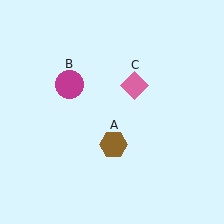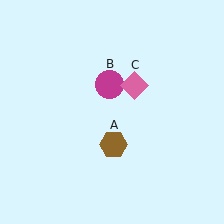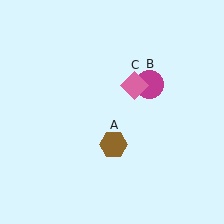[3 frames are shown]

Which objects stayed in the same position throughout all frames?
Brown hexagon (object A) and pink diamond (object C) remained stationary.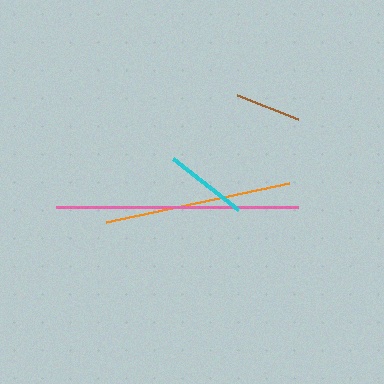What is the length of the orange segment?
The orange segment is approximately 188 pixels long.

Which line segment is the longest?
The pink line is the longest at approximately 242 pixels.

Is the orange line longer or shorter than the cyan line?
The orange line is longer than the cyan line.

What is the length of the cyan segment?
The cyan segment is approximately 83 pixels long.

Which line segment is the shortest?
The brown line is the shortest at approximately 66 pixels.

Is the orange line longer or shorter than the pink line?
The pink line is longer than the orange line.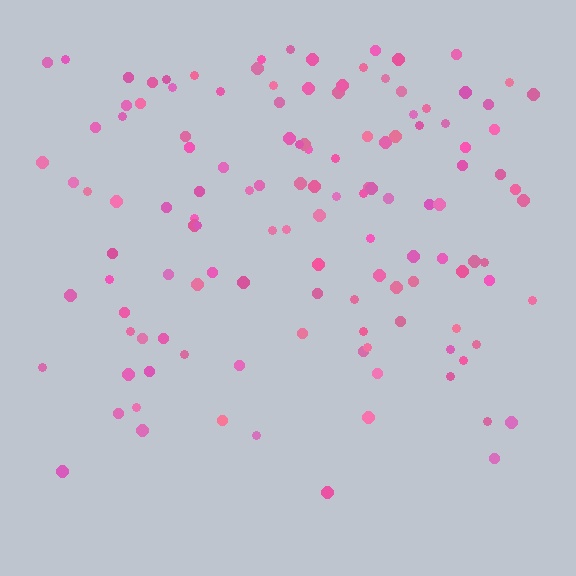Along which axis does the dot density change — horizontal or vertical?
Vertical.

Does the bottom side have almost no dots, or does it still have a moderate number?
Still a moderate number, just noticeably fewer than the top.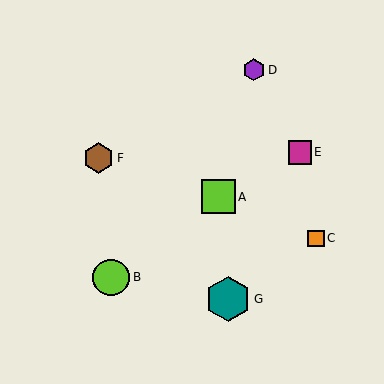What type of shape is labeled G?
Shape G is a teal hexagon.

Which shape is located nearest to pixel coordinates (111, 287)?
The lime circle (labeled B) at (111, 277) is nearest to that location.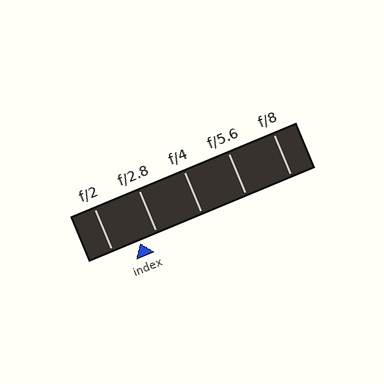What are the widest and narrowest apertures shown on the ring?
The widest aperture shown is f/2 and the narrowest is f/8.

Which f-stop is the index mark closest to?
The index mark is closest to f/2.8.